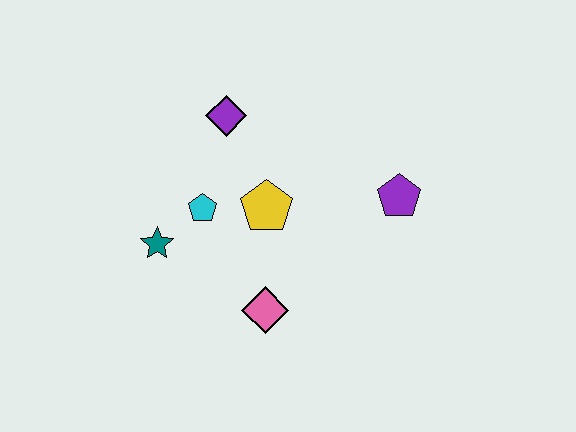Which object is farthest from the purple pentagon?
The teal star is farthest from the purple pentagon.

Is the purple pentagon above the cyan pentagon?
Yes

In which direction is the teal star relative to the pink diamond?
The teal star is to the left of the pink diamond.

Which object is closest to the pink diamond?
The yellow pentagon is closest to the pink diamond.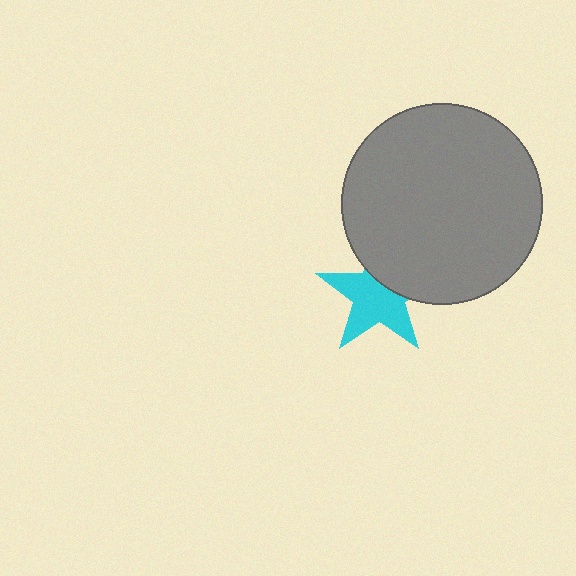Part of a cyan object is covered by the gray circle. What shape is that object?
It is a star.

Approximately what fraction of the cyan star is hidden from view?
Roughly 34% of the cyan star is hidden behind the gray circle.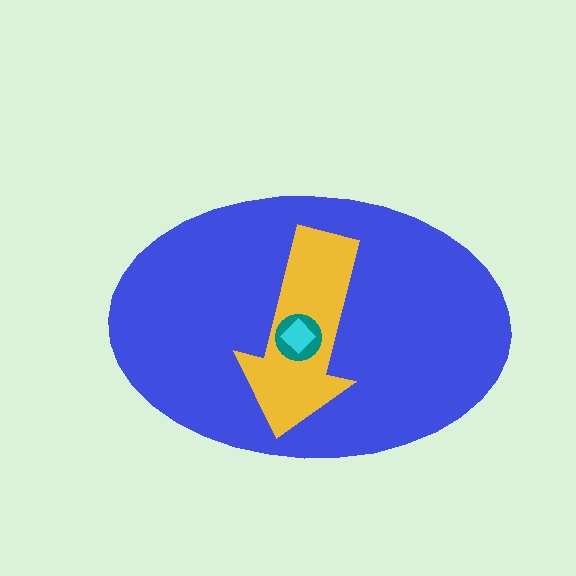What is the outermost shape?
The blue ellipse.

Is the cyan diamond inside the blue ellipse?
Yes.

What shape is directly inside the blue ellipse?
The yellow arrow.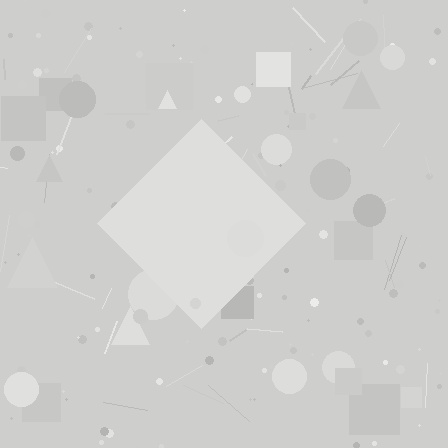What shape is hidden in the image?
A diamond is hidden in the image.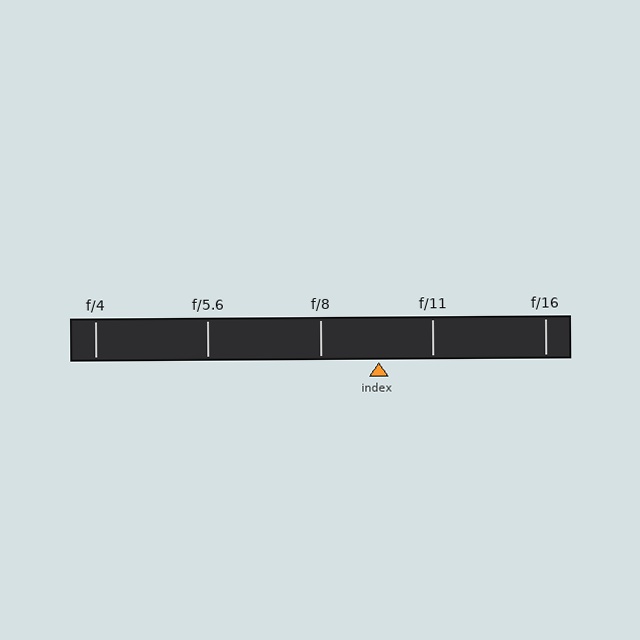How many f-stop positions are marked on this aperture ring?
There are 5 f-stop positions marked.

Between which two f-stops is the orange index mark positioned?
The index mark is between f/8 and f/11.